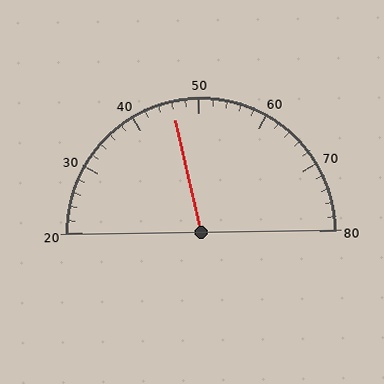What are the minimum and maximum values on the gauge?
The gauge ranges from 20 to 80.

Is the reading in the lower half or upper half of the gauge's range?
The reading is in the lower half of the range (20 to 80).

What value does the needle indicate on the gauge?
The needle indicates approximately 46.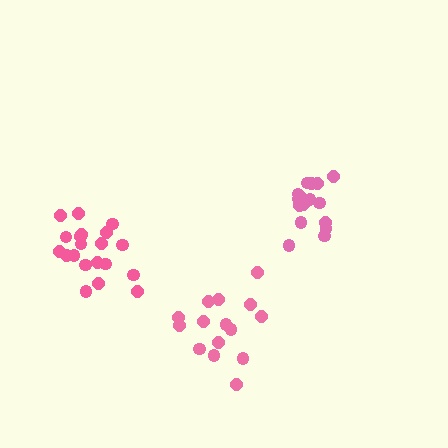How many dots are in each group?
Group 1: 20 dots, Group 2: 15 dots, Group 3: 16 dots (51 total).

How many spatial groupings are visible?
There are 3 spatial groupings.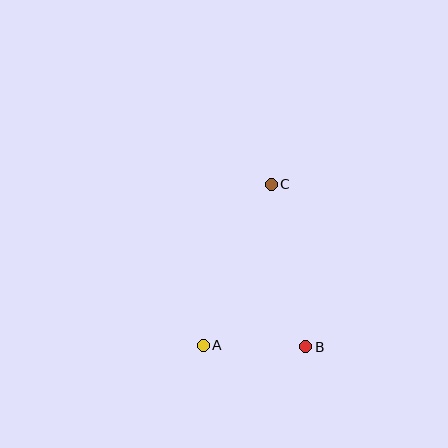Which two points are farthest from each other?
Points A and C are farthest from each other.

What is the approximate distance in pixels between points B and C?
The distance between B and C is approximately 166 pixels.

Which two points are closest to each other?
Points A and B are closest to each other.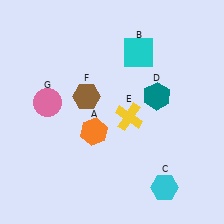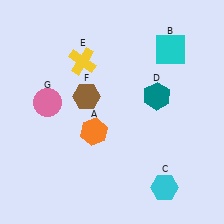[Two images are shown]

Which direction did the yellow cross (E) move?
The yellow cross (E) moved up.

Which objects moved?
The objects that moved are: the cyan square (B), the yellow cross (E).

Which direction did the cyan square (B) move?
The cyan square (B) moved right.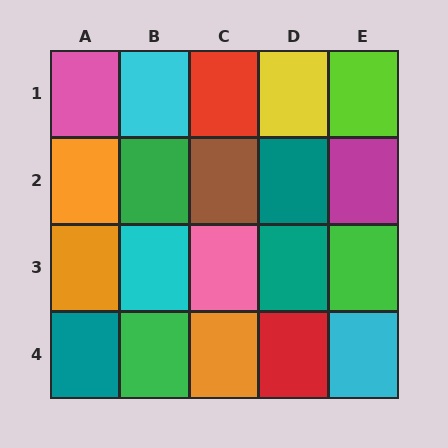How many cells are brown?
1 cell is brown.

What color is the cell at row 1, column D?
Yellow.